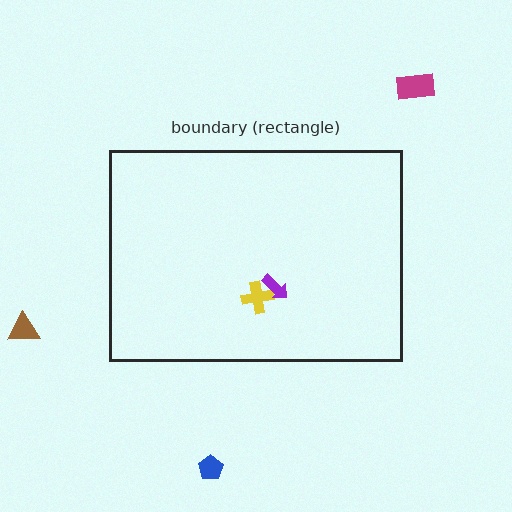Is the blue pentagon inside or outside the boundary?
Outside.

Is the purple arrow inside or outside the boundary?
Inside.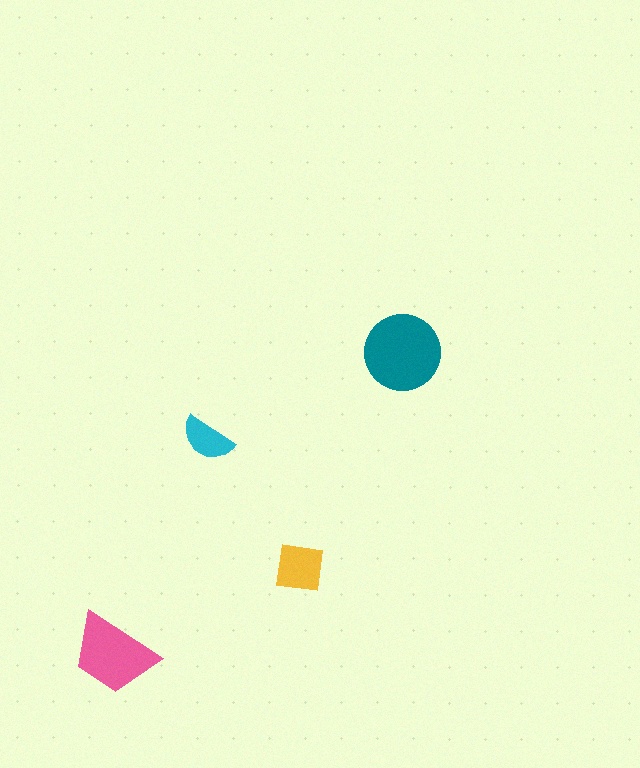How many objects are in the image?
There are 4 objects in the image.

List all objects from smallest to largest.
The cyan semicircle, the yellow square, the pink trapezoid, the teal circle.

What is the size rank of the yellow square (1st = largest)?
3rd.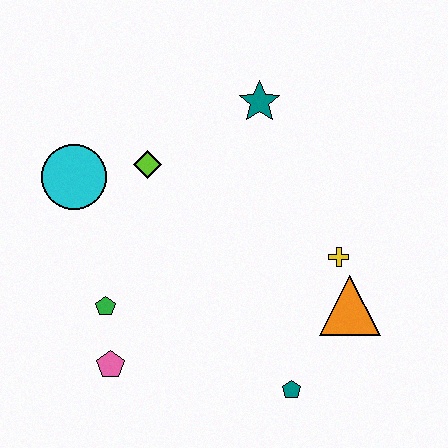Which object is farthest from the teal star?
The pink pentagon is farthest from the teal star.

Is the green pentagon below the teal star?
Yes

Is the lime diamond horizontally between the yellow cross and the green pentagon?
Yes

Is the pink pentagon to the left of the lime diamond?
Yes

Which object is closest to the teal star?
The lime diamond is closest to the teal star.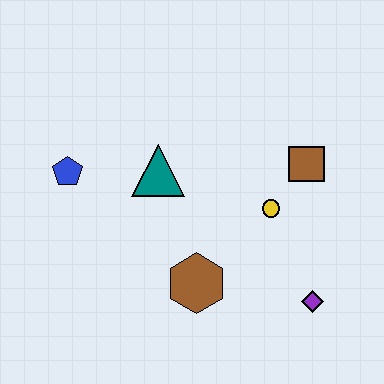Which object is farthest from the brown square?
The blue pentagon is farthest from the brown square.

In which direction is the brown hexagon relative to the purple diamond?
The brown hexagon is to the left of the purple diamond.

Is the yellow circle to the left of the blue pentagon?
No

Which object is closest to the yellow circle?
The brown square is closest to the yellow circle.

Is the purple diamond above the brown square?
No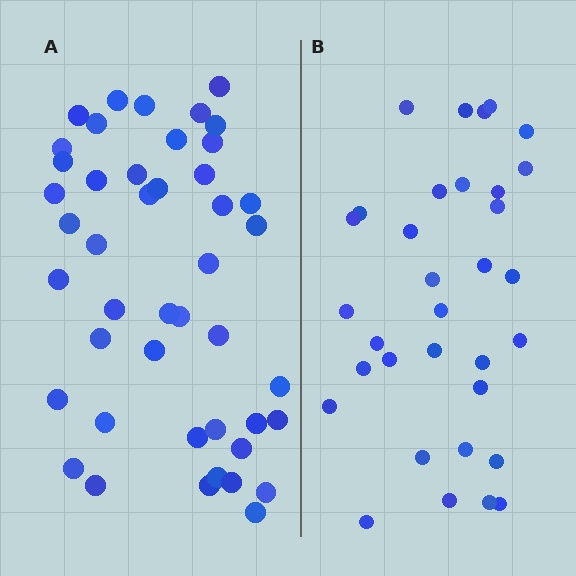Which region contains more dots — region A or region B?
Region A (the left region) has more dots.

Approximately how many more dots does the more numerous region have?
Region A has roughly 12 or so more dots than region B.